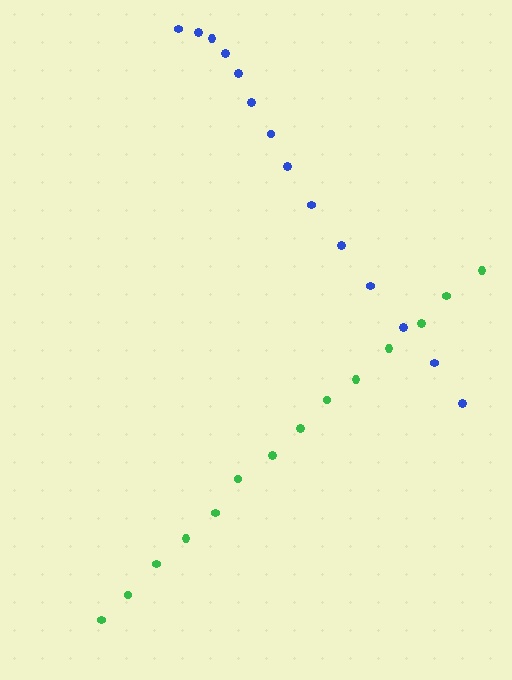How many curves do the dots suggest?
There are 2 distinct paths.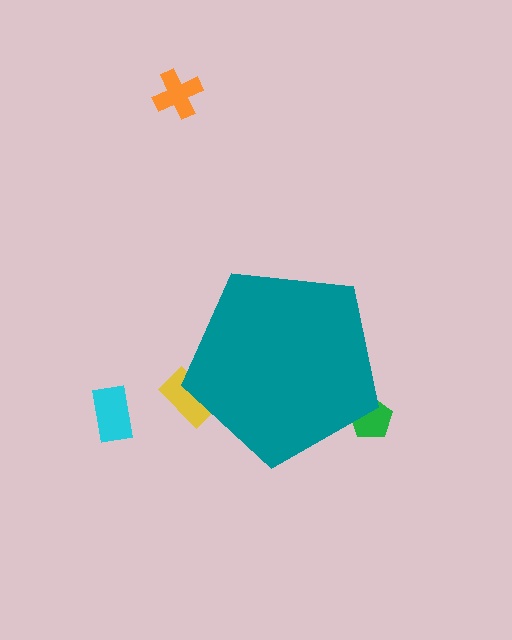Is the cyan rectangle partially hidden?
No, the cyan rectangle is fully visible.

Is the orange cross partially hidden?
No, the orange cross is fully visible.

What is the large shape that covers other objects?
A teal pentagon.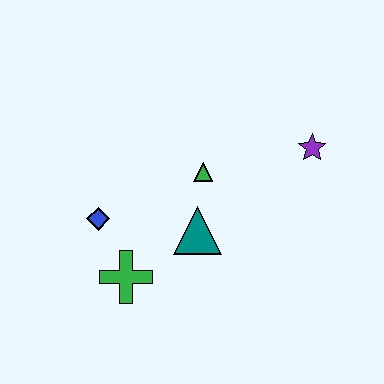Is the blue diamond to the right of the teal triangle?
No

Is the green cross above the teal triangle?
No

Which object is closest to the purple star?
The green triangle is closest to the purple star.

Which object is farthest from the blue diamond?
The purple star is farthest from the blue diamond.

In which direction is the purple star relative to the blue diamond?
The purple star is to the right of the blue diamond.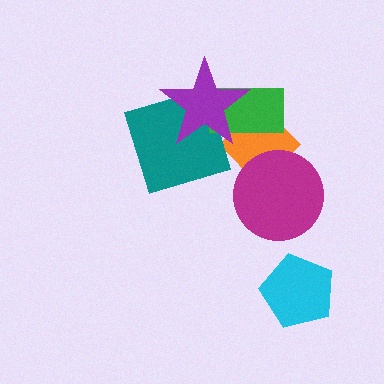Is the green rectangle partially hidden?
Yes, it is partially covered by another shape.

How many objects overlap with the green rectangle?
2 objects overlap with the green rectangle.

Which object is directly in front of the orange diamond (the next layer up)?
The green rectangle is directly in front of the orange diamond.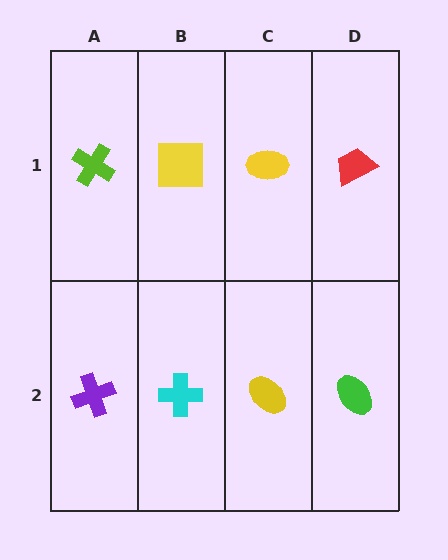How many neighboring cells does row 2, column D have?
2.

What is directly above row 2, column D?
A red trapezoid.